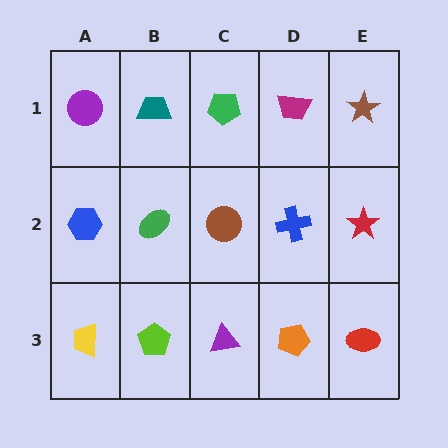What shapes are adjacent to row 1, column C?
A brown circle (row 2, column C), a teal trapezoid (row 1, column B), a magenta trapezoid (row 1, column D).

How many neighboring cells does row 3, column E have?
2.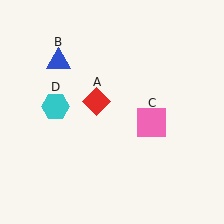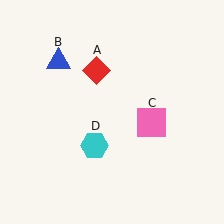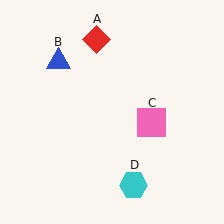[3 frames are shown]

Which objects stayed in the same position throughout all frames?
Blue triangle (object B) and pink square (object C) remained stationary.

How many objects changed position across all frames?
2 objects changed position: red diamond (object A), cyan hexagon (object D).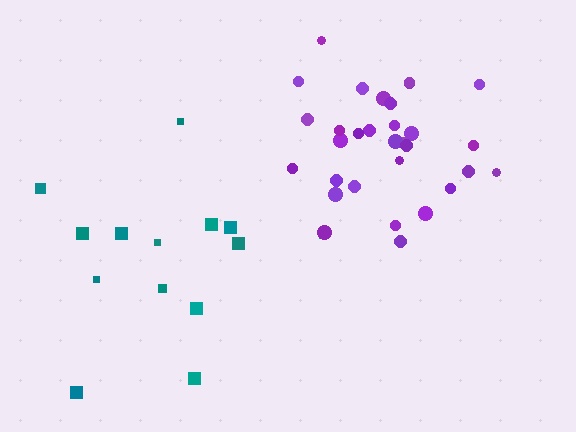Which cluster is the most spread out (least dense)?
Teal.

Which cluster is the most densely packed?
Purple.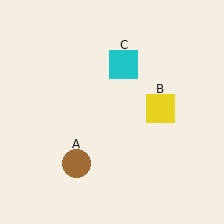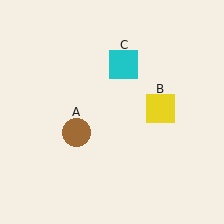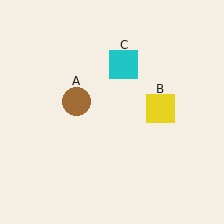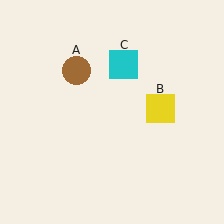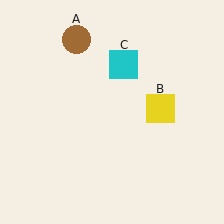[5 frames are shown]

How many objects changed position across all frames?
1 object changed position: brown circle (object A).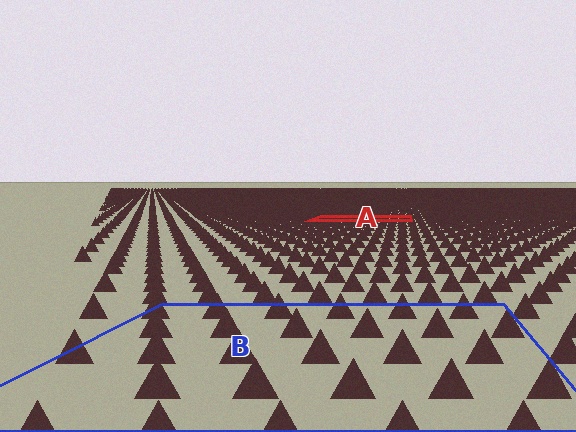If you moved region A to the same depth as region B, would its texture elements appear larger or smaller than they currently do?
They would appear larger. At a closer depth, the same texture elements are projected at a bigger on-screen size.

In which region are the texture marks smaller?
The texture marks are smaller in region A, because it is farther away.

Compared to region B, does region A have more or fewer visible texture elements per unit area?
Region A has more texture elements per unit area — they are packed more densely because it is farther away.